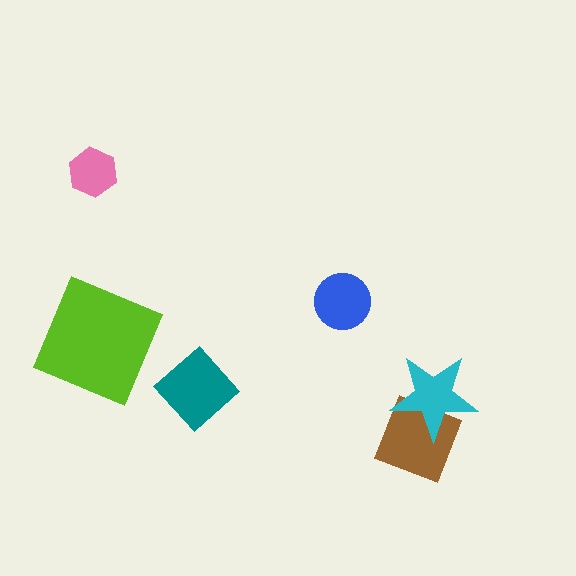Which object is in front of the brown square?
The cyan star is in front of the brown square.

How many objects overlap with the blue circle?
0 objects overlap with the blue circle.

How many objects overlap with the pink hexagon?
0 objects overlap with the pink hexagon.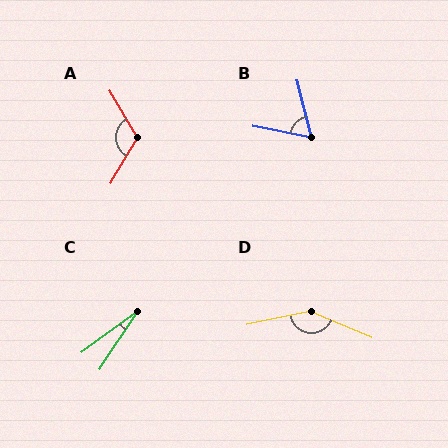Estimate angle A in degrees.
Approximately 120 degrees.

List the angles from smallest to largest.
C (21°), B (64°), A (120°), D (146°).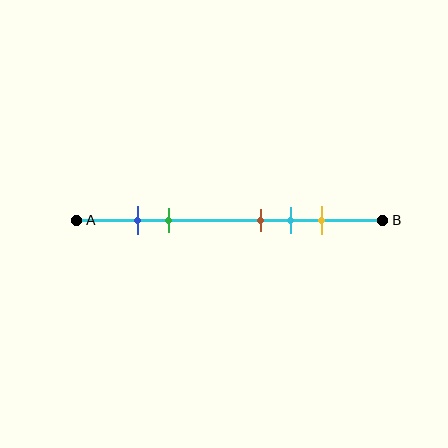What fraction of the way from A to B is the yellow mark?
The yellow mark is approximately 80% (0.8) of the way from A to B.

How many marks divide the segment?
There are 5 marks dividing the segment.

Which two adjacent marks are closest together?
The blue and green marks are the closest adjacent pair.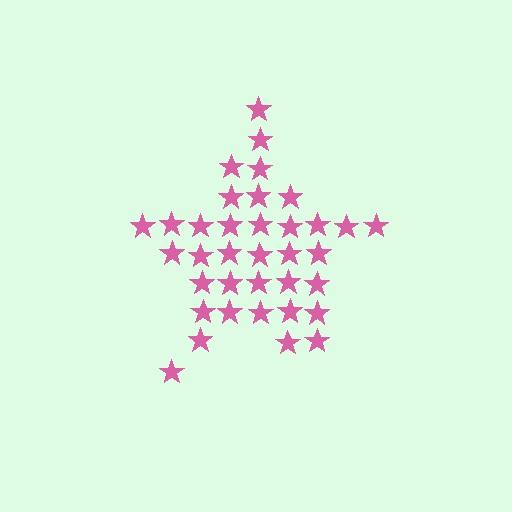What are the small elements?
The small elements are stars.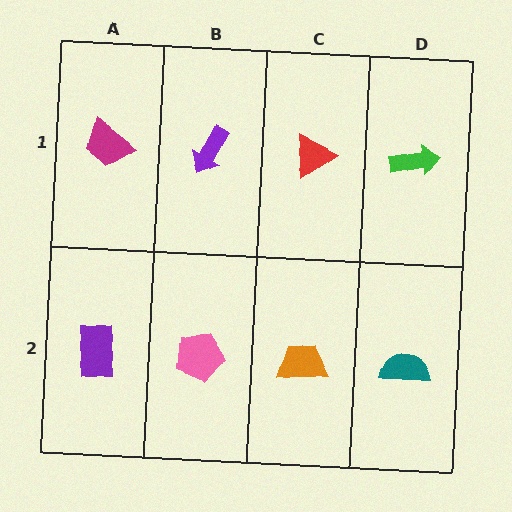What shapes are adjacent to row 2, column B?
A purple arrow (row 1, column B), a purple rectangle (row 2, column A), an orange trapezoid (row 2, column C).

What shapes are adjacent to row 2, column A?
A magenta trapezoid (row 1, column A), a pink pentagon (row 2, column B).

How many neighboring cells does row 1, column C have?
3.